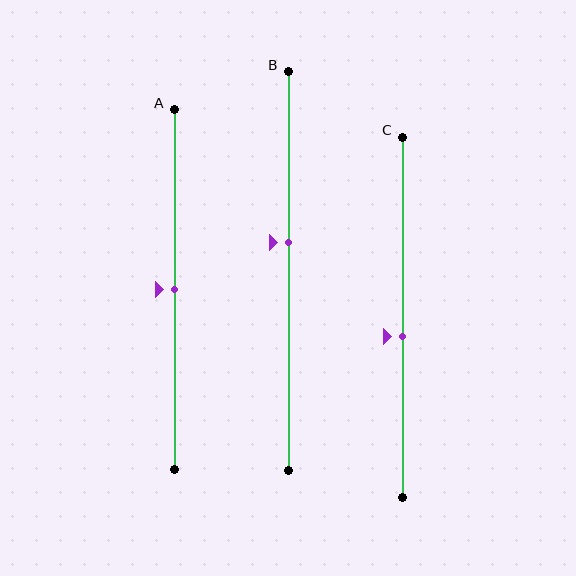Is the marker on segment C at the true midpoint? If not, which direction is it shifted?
No, the marker on segment C is shifted downward by about 5% of the segment length.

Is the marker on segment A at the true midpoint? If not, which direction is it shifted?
Yes, the marker on segment A is at the true midpoint.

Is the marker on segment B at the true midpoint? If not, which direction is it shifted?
No, the marker on segment B is shifted upward by about 7% of the segment length.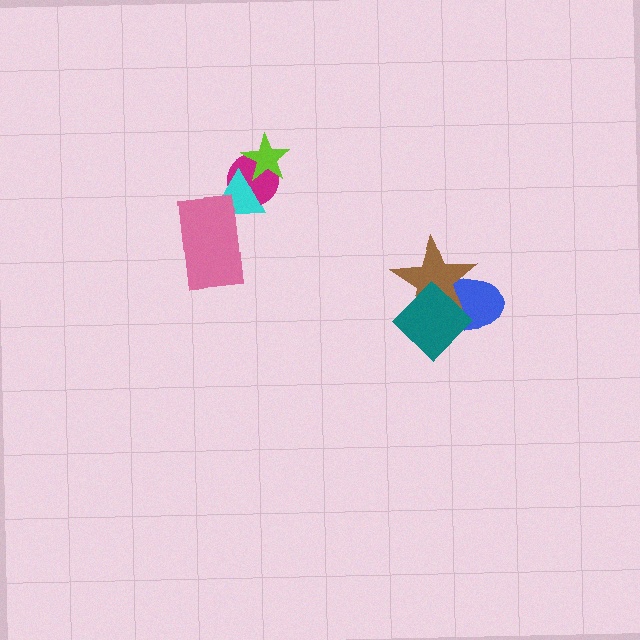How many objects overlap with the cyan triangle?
3 objects overlap with the cyan triangle.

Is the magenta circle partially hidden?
Yes, it is partially covered by another shape.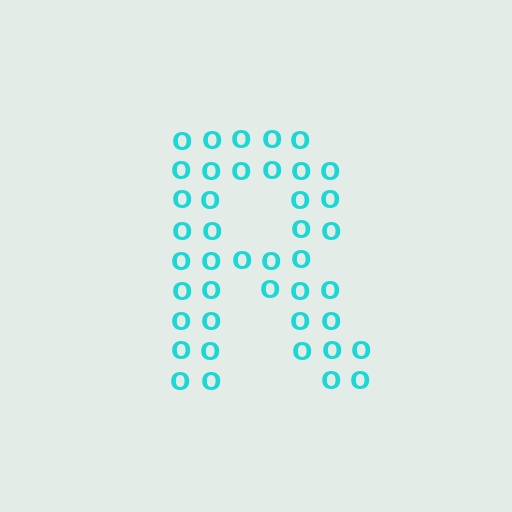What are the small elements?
The small elements are letter O's.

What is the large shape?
The large shape is the letter R.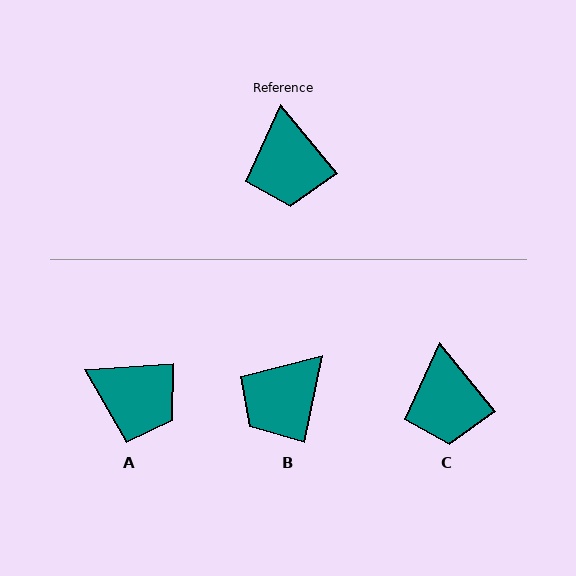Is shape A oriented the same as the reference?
No, it is off by about 54 degrees.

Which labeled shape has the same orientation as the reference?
C.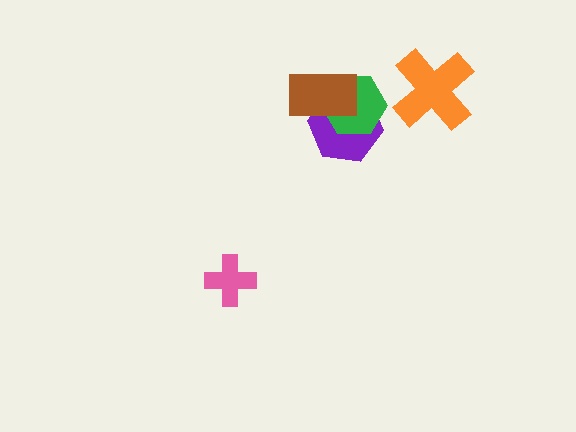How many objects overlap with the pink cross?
0 objects overlap with the pink cross.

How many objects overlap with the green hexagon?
2 objects overlap with the green hexagon.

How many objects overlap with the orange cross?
0 objects overlap with the orange cross.